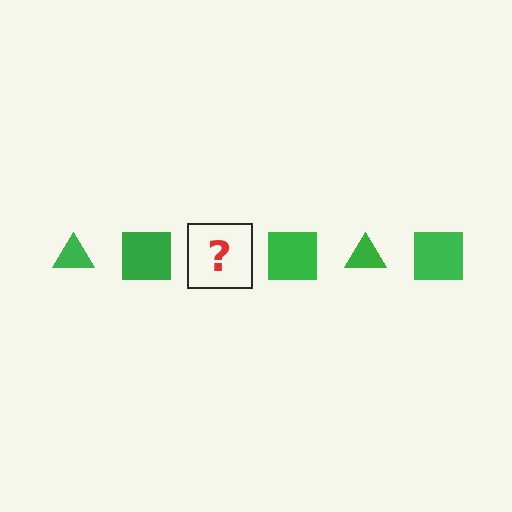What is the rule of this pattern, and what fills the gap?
The rule is that the pattern cycles through triangle, square shapes in green. The gap should be filled with a green triangle.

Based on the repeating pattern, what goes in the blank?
The blank should be a green triangle.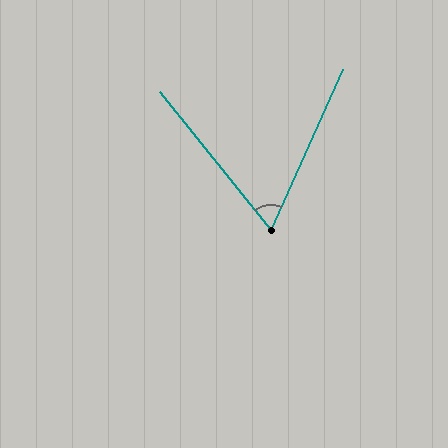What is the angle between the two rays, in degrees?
Approximately 63 degrees.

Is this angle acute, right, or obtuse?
It is acute.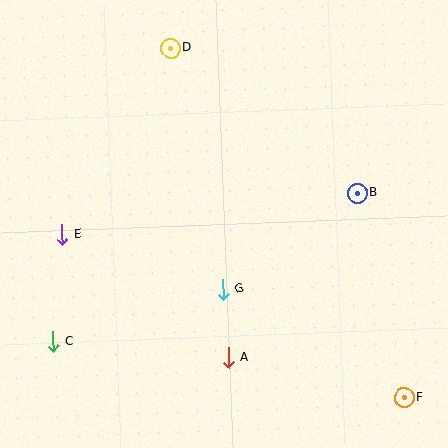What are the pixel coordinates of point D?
Point D is at (170, 48).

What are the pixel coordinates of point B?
Point B is at (357, 193).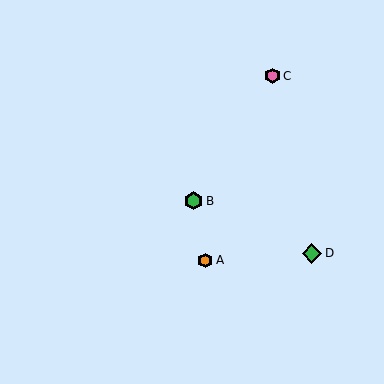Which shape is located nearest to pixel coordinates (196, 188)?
The green hexagon (labeled B) at (194, 201) is nearest to that location.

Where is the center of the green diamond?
The center of the green diamond is at (312, 253).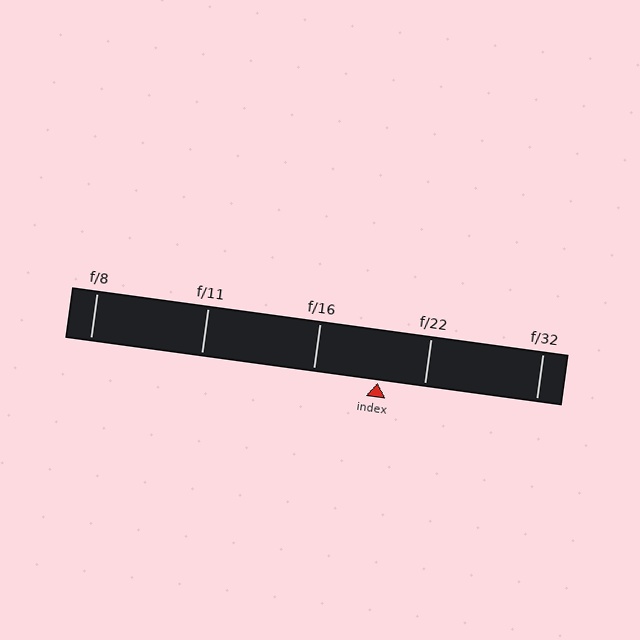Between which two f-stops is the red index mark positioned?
The index mark is between f/16 and f/22.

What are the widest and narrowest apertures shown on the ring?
The widest aperture shown is f/8 and the narrowest is f/32.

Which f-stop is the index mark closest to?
The index mark is closest to f/22.